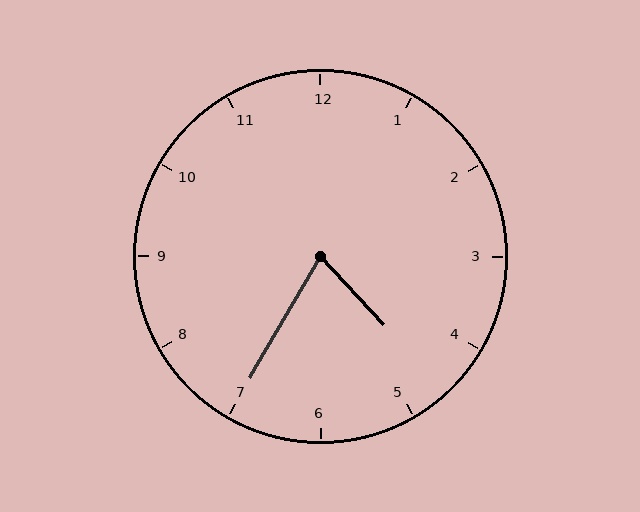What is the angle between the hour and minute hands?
Approximately 72 degrees.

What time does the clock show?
4:35.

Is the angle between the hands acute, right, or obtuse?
It is acute.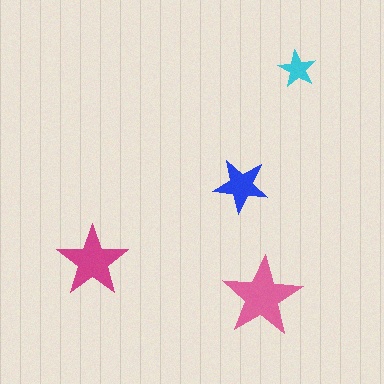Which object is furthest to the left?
The magenta star is leftmost.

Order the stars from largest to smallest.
the pink one, the magenta one, the blue one, the cyan one.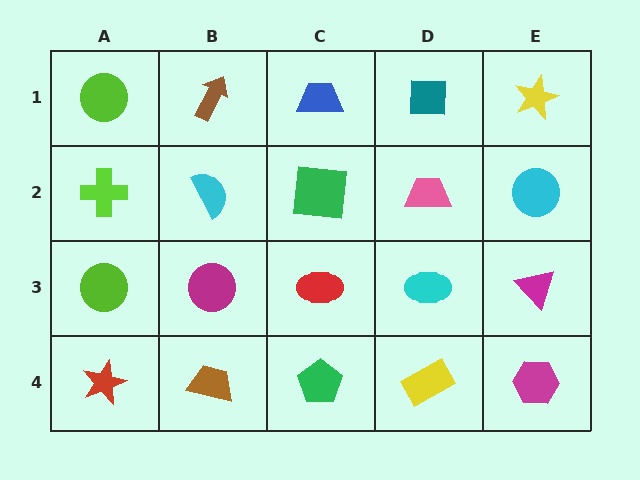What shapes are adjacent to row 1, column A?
A lime cross (row 2, column A), a brown arrow (row 1, column B).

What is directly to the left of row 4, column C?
A brown trapezoid.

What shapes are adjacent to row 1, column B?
A cyan semicircle (row 2, column B), a lime circle (row 1, column A), a blue trapezoid (row 1, column C).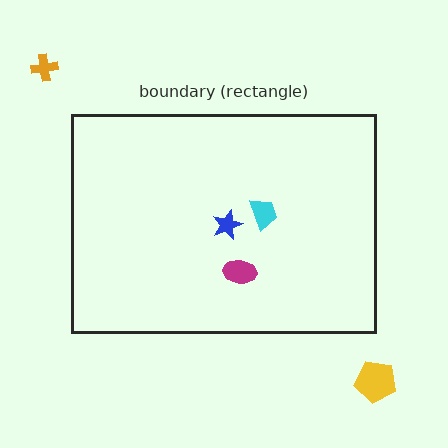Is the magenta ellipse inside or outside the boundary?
Inside.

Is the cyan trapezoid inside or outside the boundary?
Inside.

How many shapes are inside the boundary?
3 inside, 2 outside.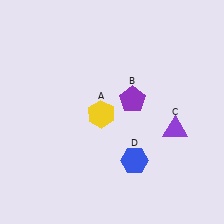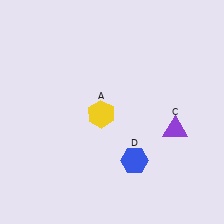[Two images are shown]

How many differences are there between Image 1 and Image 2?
There is 1 difference between the two images.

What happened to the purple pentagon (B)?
The purple pentagon (B) was removed in Image 2. It was in the top-right area of Image 1.